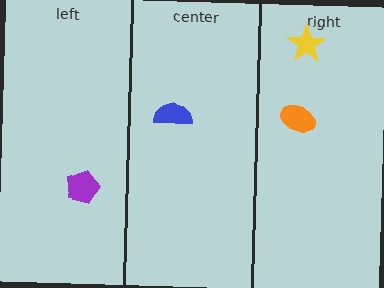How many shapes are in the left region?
1.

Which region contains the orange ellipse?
The right region.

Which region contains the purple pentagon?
The left region.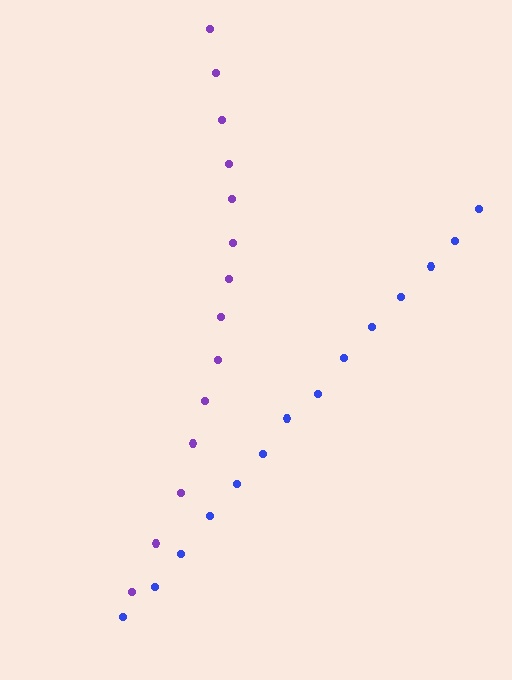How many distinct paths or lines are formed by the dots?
There are 2 distinct paths.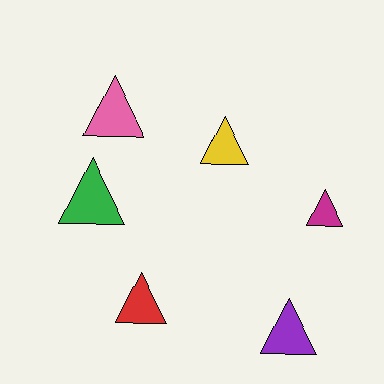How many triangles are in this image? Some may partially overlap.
There are 6 triangles.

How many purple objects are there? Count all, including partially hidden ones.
There is 1 purple object.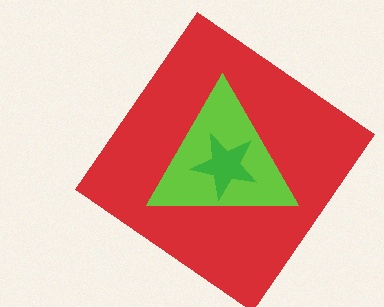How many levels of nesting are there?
3.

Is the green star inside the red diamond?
Yes.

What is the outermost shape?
The red diamond.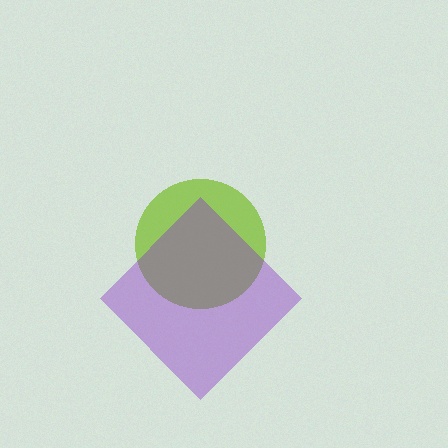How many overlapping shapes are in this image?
There are 2 overlapping shapes in the image.